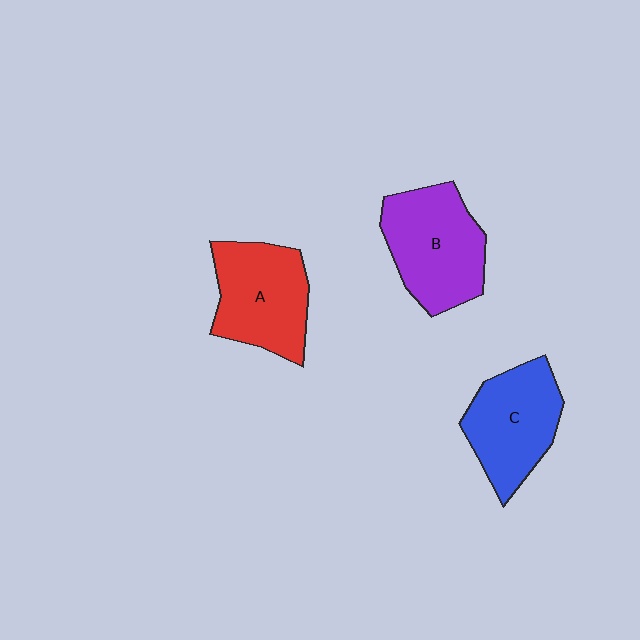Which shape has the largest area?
Shape B (purple).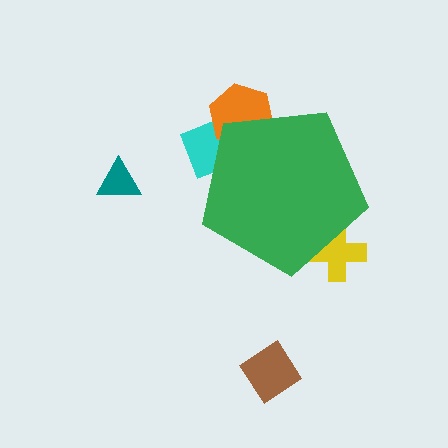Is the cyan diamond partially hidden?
Yes, the cyan diamond is partially hidden behind the green pentagon.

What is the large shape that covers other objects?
A green pentagon.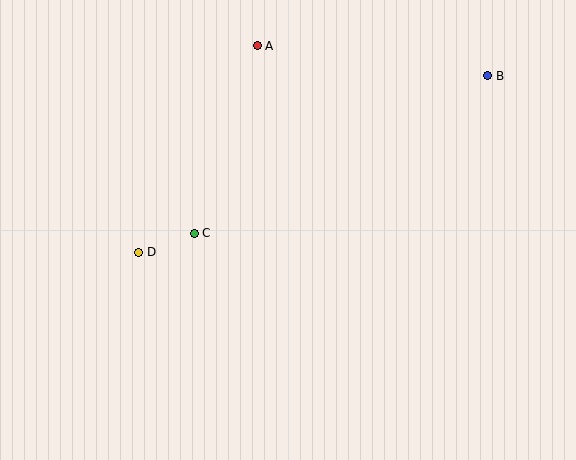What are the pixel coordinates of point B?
Point B is at (488, 76).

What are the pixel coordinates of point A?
Point A is at (257, 46).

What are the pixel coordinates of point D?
Point D is at (139, 252).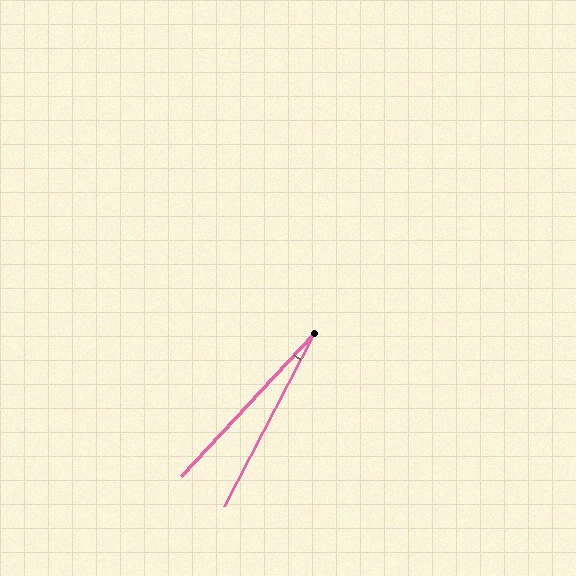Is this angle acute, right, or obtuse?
It is acute.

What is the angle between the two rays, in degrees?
Approximately 15 degrees.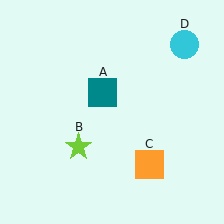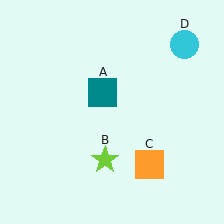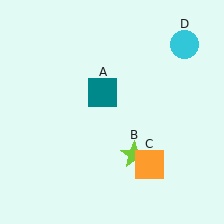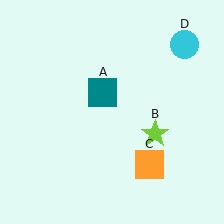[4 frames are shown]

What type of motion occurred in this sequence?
The lime star (object B) rotated counterclockwise around the center of the scene.